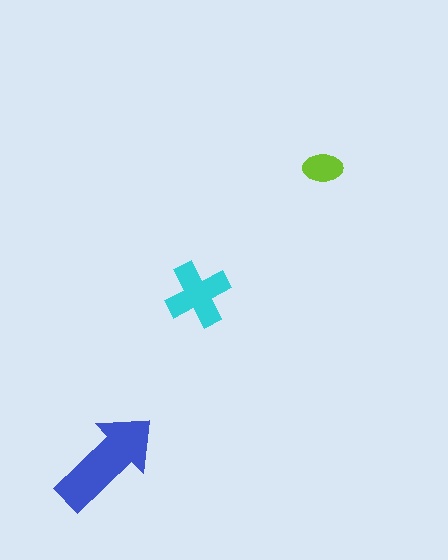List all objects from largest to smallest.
The blue arrow, the cyan cross, the lime ellipse.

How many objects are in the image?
There are 3 objects in the image.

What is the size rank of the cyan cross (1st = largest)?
2nd.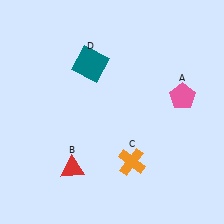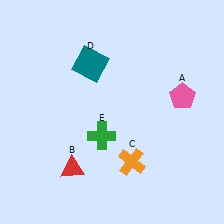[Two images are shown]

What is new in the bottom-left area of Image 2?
A green cross (E) was added in the bottom-left area of Image 2.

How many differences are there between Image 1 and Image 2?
There is 1 difference between the two images.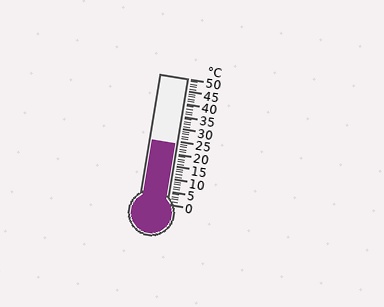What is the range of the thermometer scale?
The thermometer scale ranges from 0°C to 50°C.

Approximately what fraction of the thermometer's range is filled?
The thermometer is filled to approximately 50% of its range.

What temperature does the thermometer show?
The thermometer shows approximately 24°C.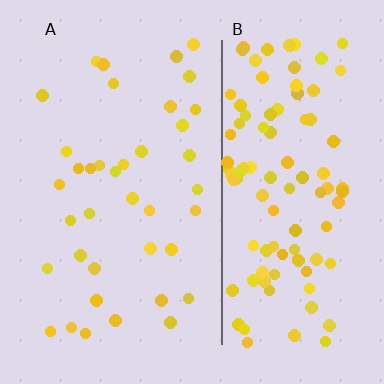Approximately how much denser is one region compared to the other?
Approximately 2.9× — region B over region A.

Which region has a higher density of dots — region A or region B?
B (the right).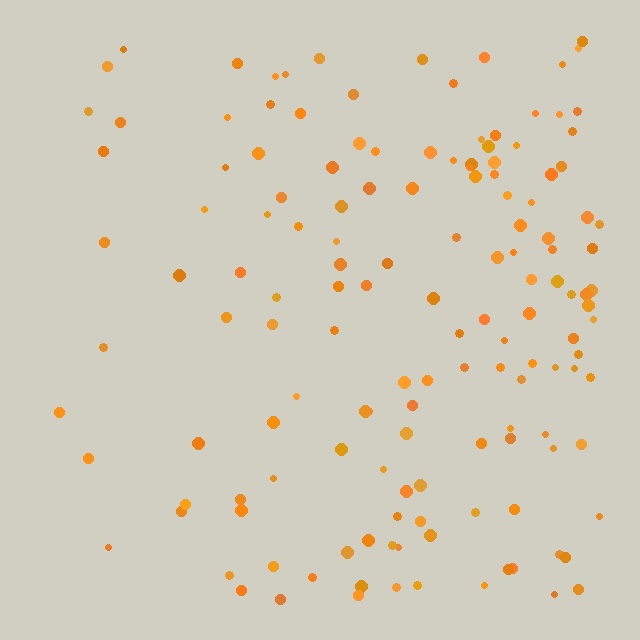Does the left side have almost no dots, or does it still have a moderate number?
Still a moderate number, just noticeably fewer than the right.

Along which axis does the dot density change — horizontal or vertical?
Horizontal.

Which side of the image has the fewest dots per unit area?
The left.